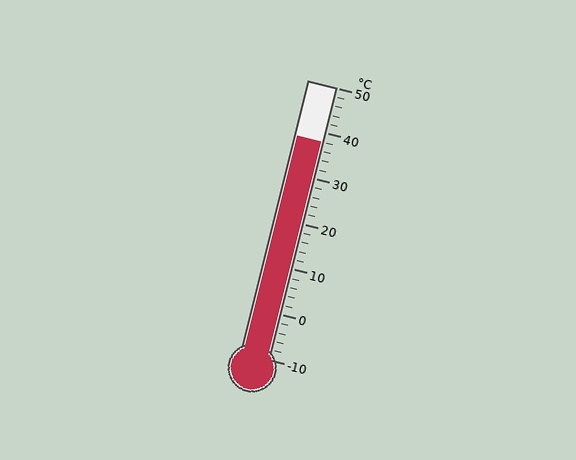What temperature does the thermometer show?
The thermometer shows approximately 38°C.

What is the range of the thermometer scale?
The thermometer scale ranges from -10°C to 50°C.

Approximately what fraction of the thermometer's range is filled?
The thermometer is filled to approximately 80% of its range.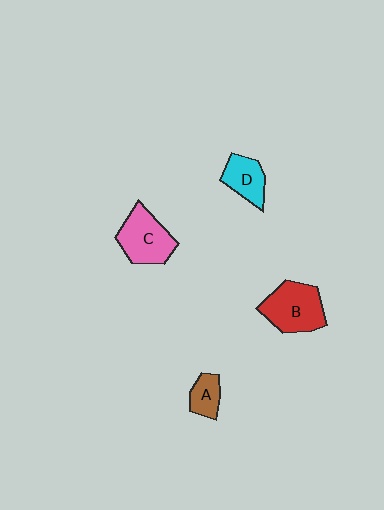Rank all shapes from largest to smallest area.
From largest to smallest: B (red), C (pink), D (cyan), A (brown).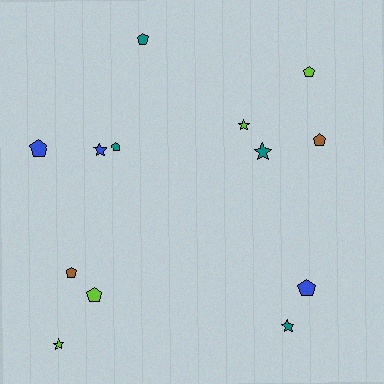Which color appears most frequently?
Lime, with 4 objects.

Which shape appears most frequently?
Pentagon, with 8 objects.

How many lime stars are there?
There are 2 lime stars.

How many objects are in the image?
There are 13 objects.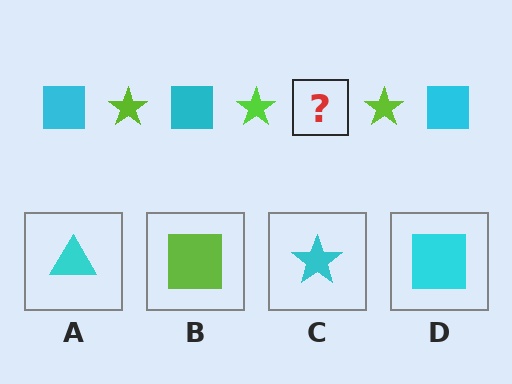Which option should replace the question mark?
Option D.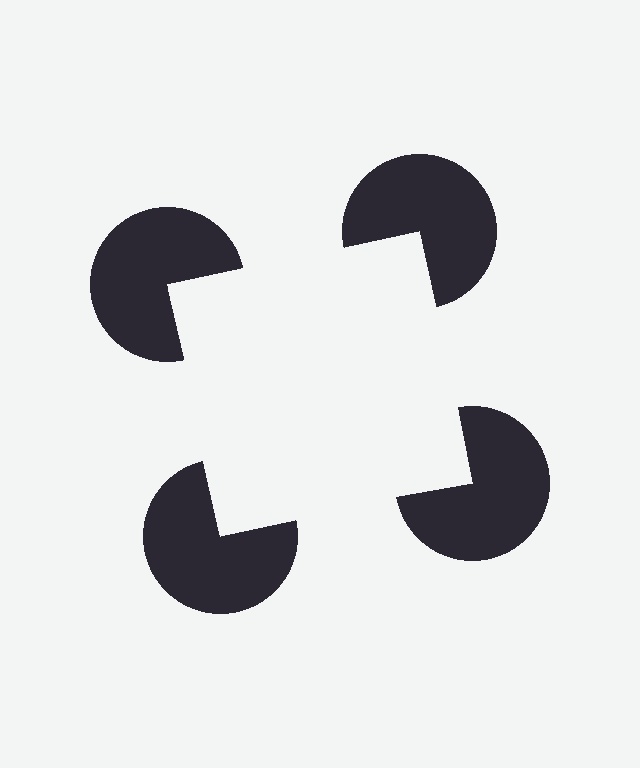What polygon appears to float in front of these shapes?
An illusory square — its edges are inferred from the aligned wedge cuts in the pac-man discs, not physically drawn.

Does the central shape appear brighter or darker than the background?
It typically appears slightly brighter than the background, even though no actual brightness change is drawn.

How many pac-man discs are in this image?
There are 4 — one at each vertex of the illusory square.